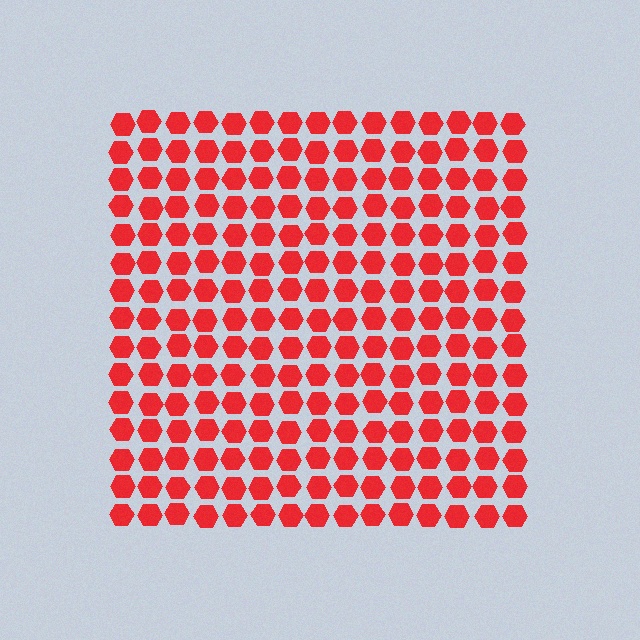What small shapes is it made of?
It is made of small hexagons.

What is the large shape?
The large shape is a square.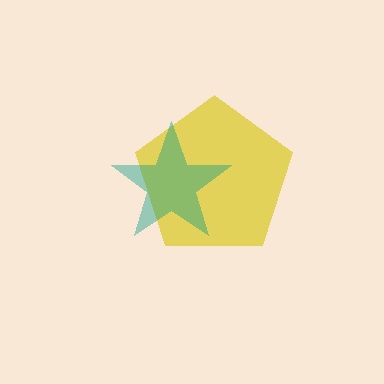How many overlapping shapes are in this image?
There are 2 overlapping shapes in the image.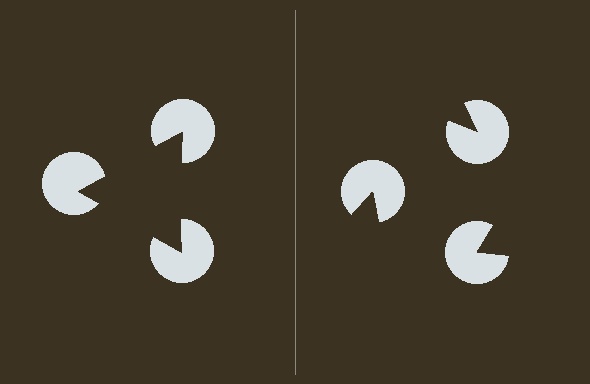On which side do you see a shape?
An illusory triangle appears on the left side. On the right side the wedge cuts are rotated, so no coherent shape forms.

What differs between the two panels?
The pac-man discs are positioned identically on both sides; only the wedge orientations differ. On the left they align to a triangle; on the right they are misaligned.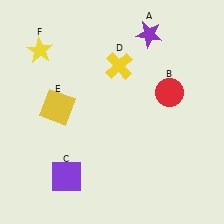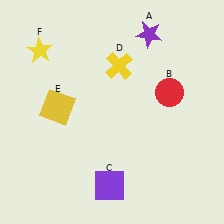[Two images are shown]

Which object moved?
The purple square (C) moved right.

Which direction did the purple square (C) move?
The purple square (C) moved right.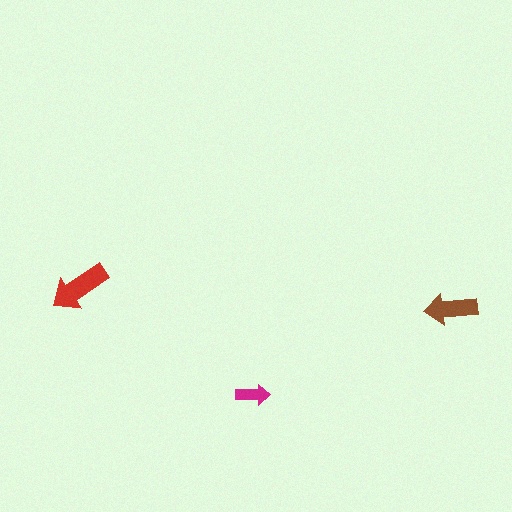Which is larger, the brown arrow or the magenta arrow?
The brown one.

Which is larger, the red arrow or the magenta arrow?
The red one.